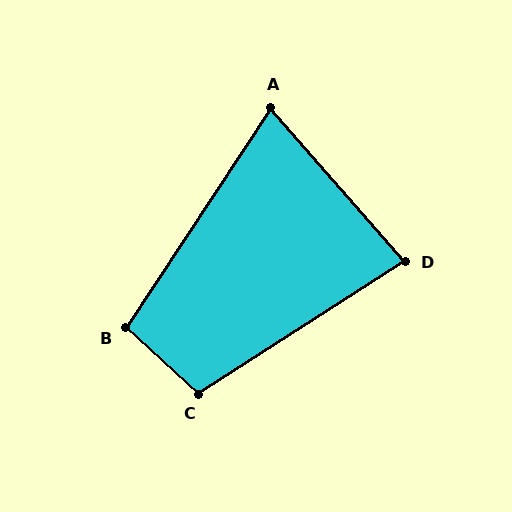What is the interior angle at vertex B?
Approximately 98 degrees (obtuse).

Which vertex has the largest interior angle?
C, at approximately 105 degrees.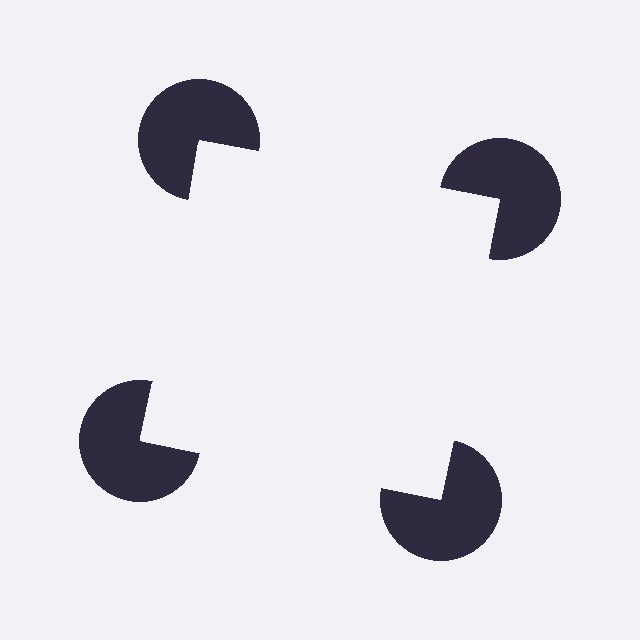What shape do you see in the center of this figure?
An illusory square — its edges are inferred from the aligned wedge cuts in the pac-man discs, not physically drawn.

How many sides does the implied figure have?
4 sides.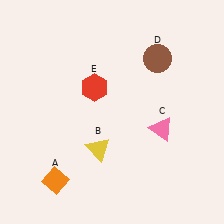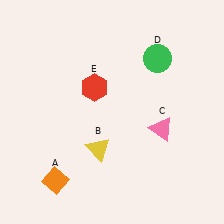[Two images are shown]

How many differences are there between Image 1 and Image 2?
There is 1 difference between the two images.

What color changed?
The circle (D) changed from brown in Image 1 to green in Image 2.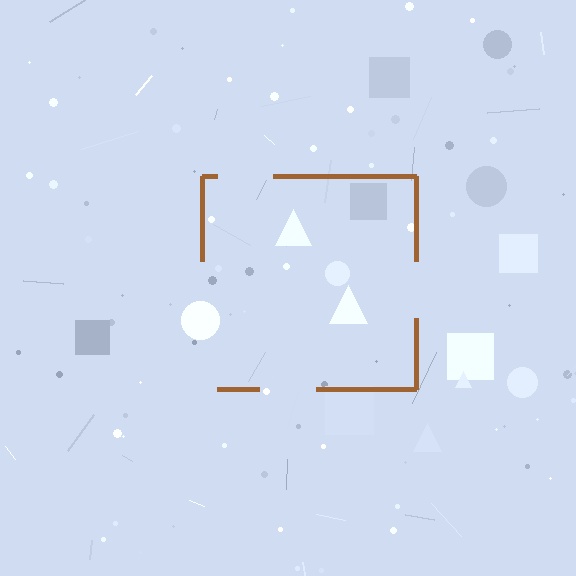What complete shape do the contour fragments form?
The contour fragments form a square.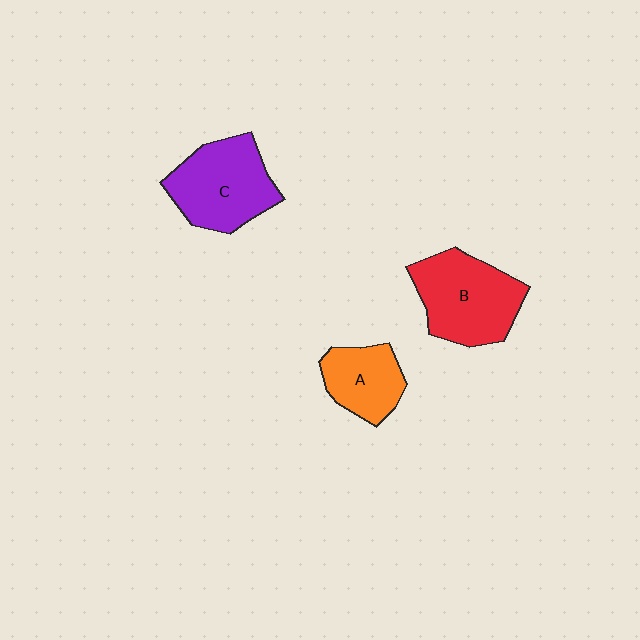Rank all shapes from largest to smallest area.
From largest to smallest: B (red), C (purple), A (orange).